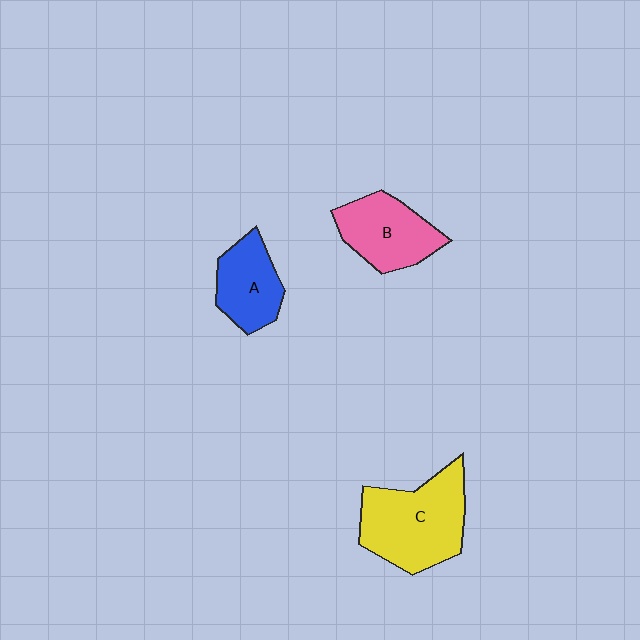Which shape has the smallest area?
Shape A (blue).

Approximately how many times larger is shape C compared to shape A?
Approximately 1.7 times.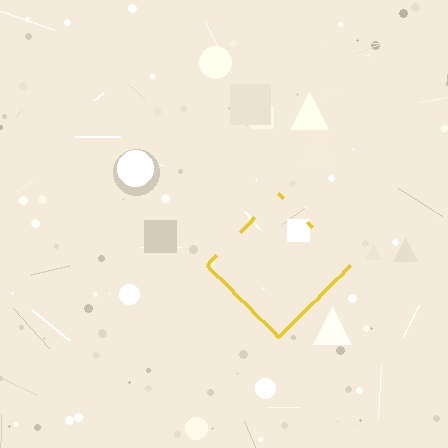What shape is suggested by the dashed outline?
The dashed outline suggests a diamond.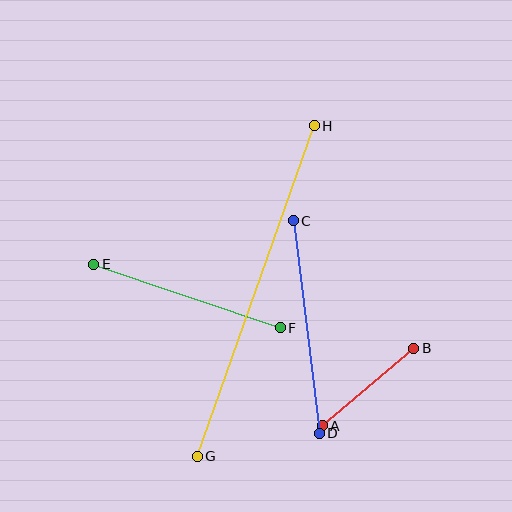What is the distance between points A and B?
The distance is approximately 120 pixels.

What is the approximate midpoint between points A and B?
The midpoint is at approximately (368, 387) pixels.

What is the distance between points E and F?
The distance is approximately 197 pixels.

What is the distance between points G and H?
The distance is approximately 350 pixels.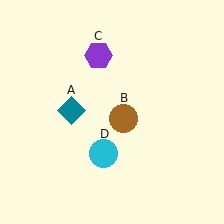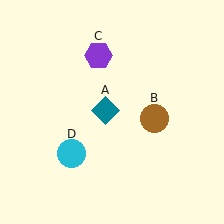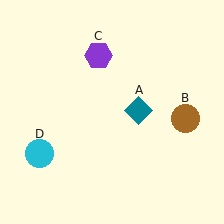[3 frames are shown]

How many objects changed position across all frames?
3 objects changed position: teal diamond (object A), brown circle (object B), cyan circle (object D).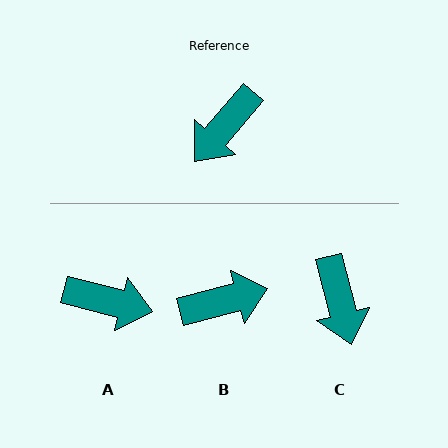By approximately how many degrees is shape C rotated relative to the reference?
Approximately 55 degrees counter-clockwise.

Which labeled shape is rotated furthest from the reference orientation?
B, about 145 degrees away.